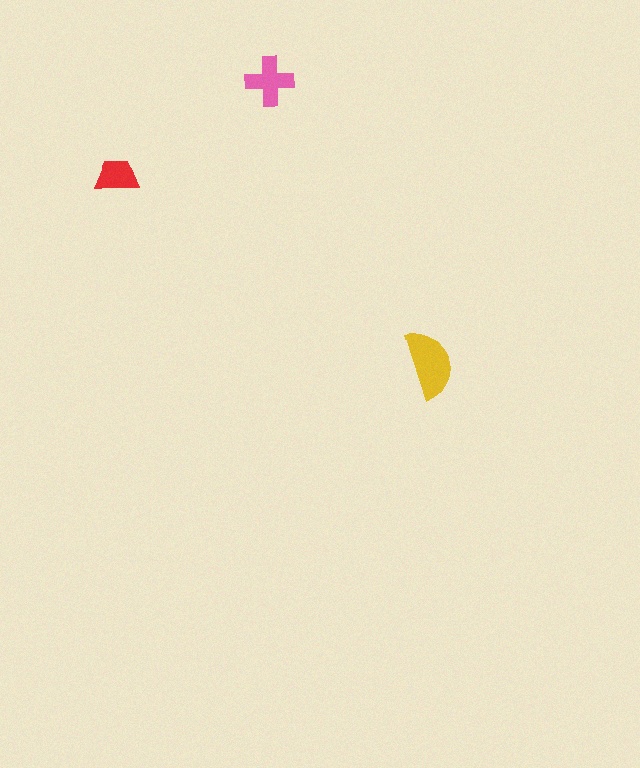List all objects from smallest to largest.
The red trapezoid, the pink cross, the yellow semicircle.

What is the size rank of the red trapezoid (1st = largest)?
3rd.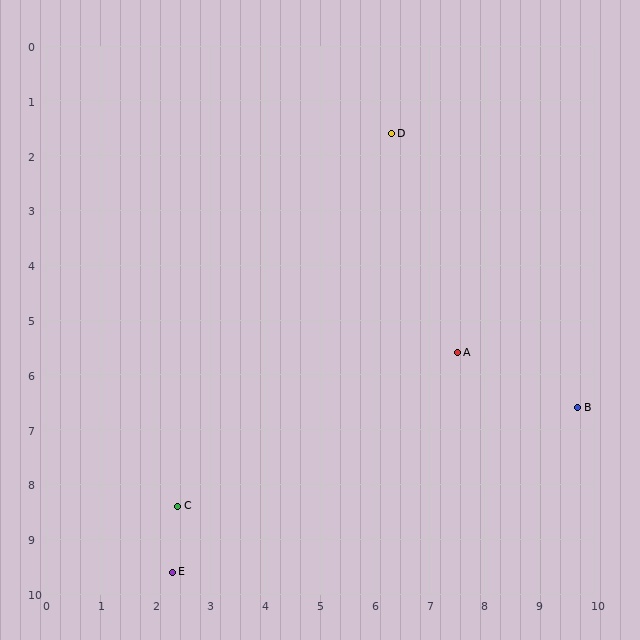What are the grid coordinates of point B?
Point B is at approximately (9.7, 6.6).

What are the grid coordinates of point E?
Point E is at approximately (2.3, 9.6).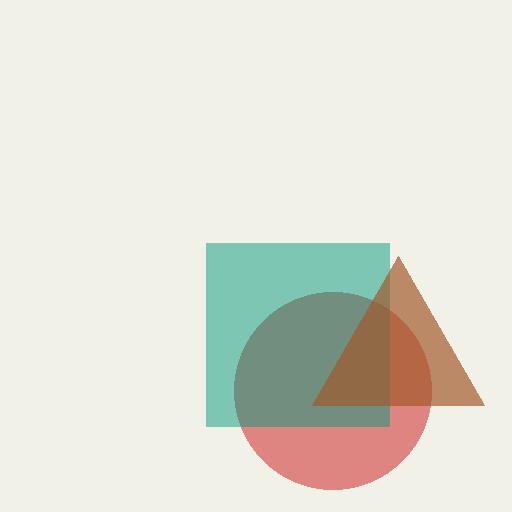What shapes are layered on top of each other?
The layered shapes are: a red circle, a teal square, a brown triangle.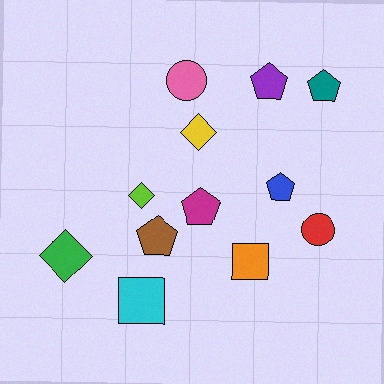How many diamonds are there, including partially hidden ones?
There are 3 diamonds.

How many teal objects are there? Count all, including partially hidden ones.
There is 1 teal object.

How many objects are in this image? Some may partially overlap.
There are 12 objects.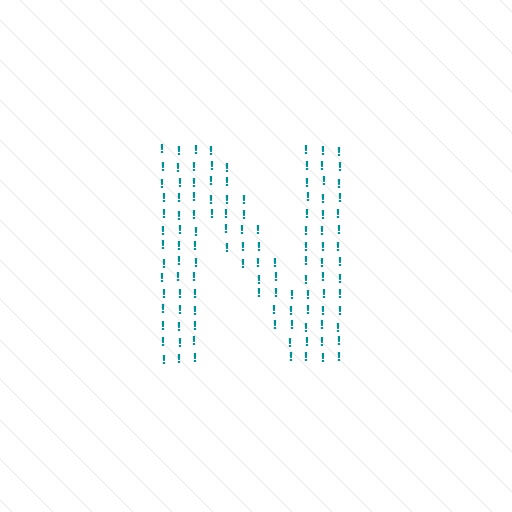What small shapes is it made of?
It is made of small exclamation marks.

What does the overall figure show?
The overall figure shows the letter N.